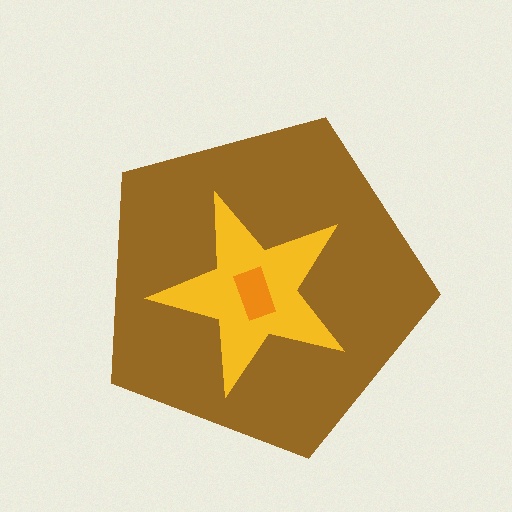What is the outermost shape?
The brown pentagon.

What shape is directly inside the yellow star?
The orange rectangle.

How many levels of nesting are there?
3.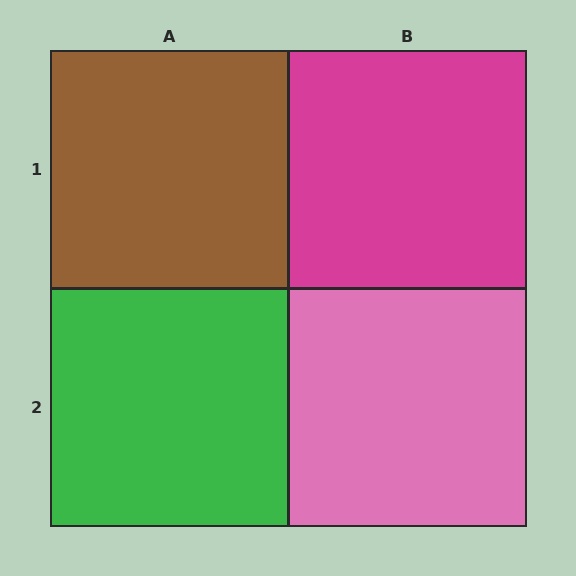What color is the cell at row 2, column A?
Green.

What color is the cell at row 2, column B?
Pink.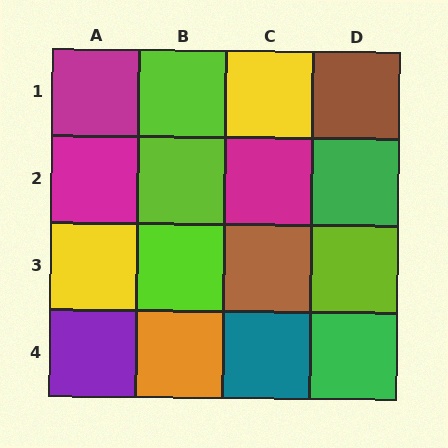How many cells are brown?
2 cells are brown.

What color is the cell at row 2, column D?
Green.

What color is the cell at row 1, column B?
Lime.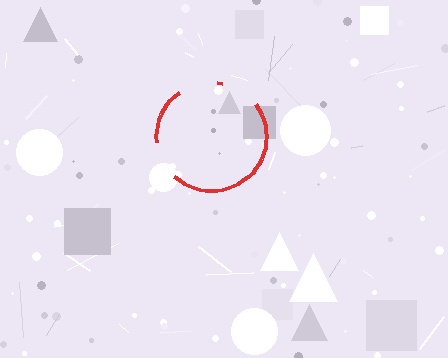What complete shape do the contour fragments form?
The contour fragments form a circle.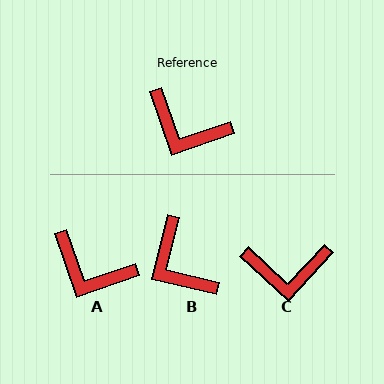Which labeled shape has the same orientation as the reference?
A.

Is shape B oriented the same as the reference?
No, it is off by about 33 degrees.